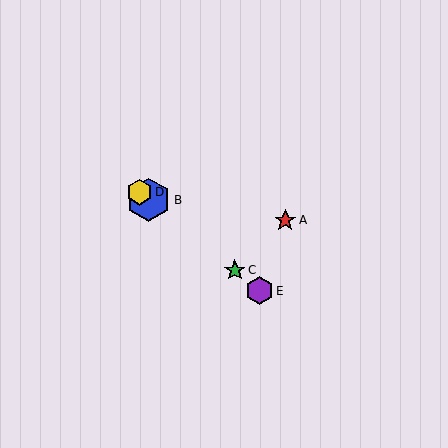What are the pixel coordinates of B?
Object B is at (149, 200).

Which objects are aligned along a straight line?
Objects B, C, D, E are aligned along a straight line.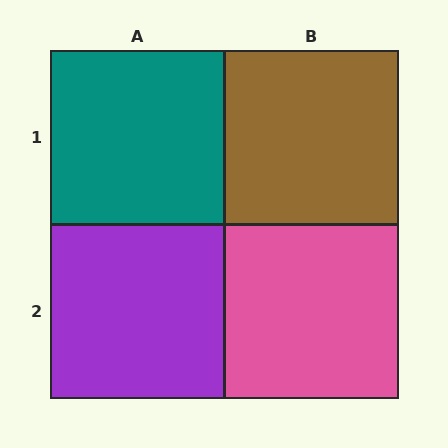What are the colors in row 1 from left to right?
Teal, brown.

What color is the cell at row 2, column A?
Purple.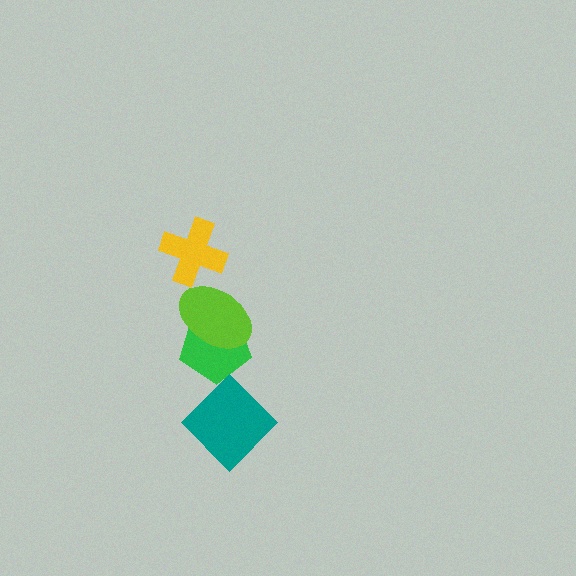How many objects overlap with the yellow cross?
0 objects overlap with the yellow cross.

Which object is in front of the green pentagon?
The lime ellipse is in front of the green pentagon.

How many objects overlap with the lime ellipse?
1 object overlaps with the lime ellipse.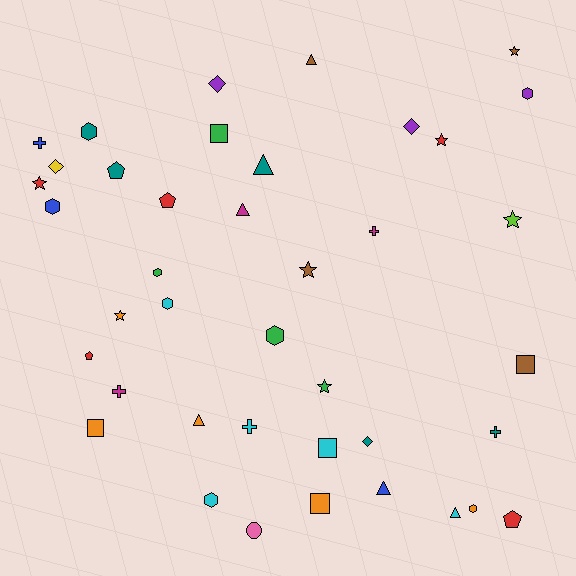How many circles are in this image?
There is 1 circle.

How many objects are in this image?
There are 40 objects.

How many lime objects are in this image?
There is 1 lime object.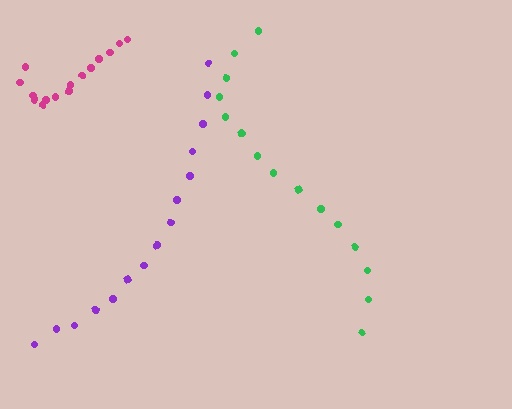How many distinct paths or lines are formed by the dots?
There are 3 distinct paths.